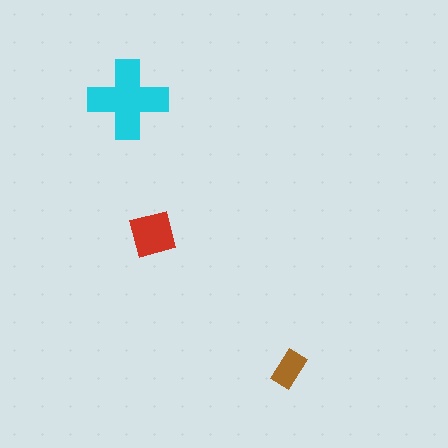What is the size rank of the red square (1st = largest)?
2nd.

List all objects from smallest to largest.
The brown rectangle, the red square, the cyan cross.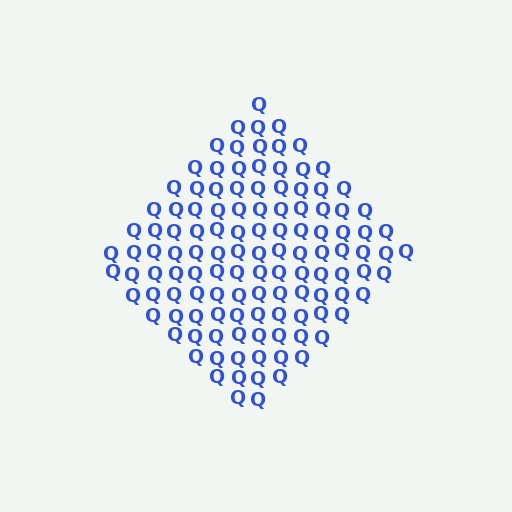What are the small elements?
The small elements are letter Q's.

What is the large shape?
The large shape is a diamond.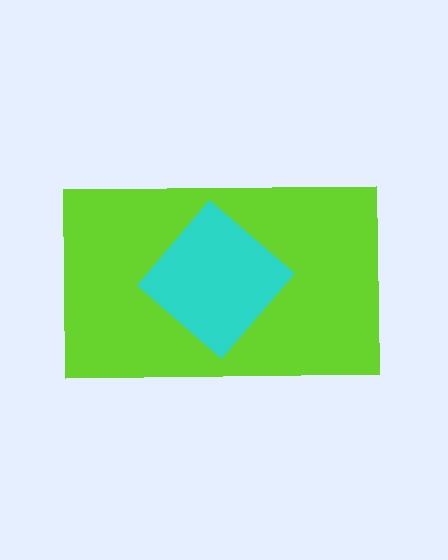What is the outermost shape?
The lime rectangle.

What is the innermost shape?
The cyan diamond.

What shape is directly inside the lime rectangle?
The cyan diamond.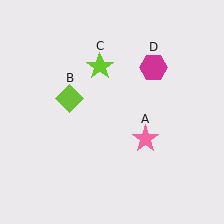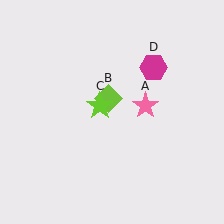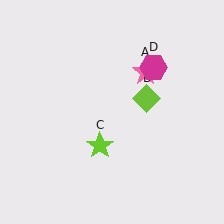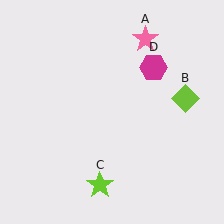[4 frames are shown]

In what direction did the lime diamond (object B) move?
The lime diamond (object B) moved right.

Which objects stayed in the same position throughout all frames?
Magenta hexagon (object D) remained stationary.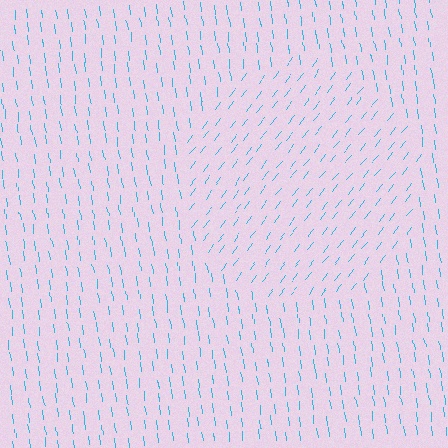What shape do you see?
I see a circle.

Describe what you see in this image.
The image is filled with small cyan line segments. A circle region in the image has lines oriented differently from the surrounding lines, creating a visible texture boundary.